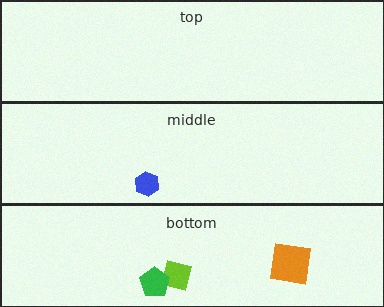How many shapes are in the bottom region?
3.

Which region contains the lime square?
The bottom region.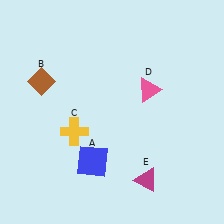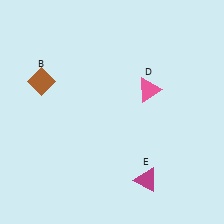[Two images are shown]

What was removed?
The yellow cross (C), the blue square (A) were removed in Image 2.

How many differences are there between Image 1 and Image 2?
There are 2 differences between the two images.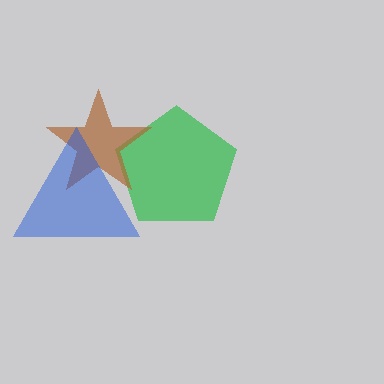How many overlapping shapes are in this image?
There are 3 overlapping shapes in the image.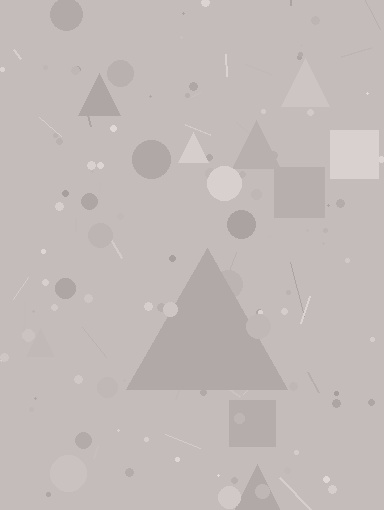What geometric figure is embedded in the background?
A triangle is embedded in the background.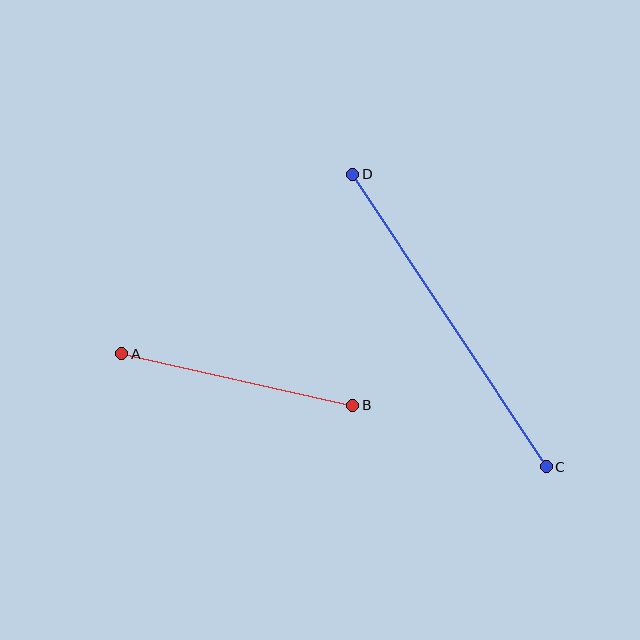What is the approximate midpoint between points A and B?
The midpoint is at approximately (237, 379) pixels.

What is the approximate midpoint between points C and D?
The midpoint is at approximately (449, 320) pixels.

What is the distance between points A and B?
The distance is approximately 237 pixels.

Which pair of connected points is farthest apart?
Points C and D are farthest apart.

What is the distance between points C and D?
The distance is approximately 351 pixels.